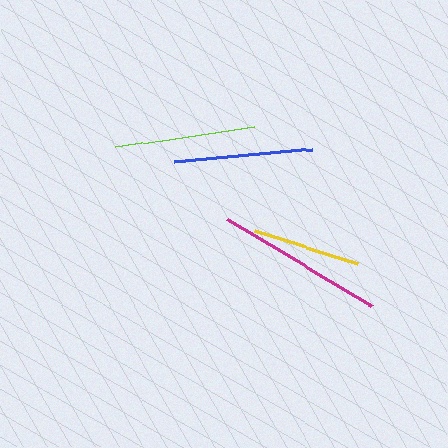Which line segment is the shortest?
The yellow line is the shortest at approximately 108 pixels.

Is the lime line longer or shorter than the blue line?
The lime line is longer than the blue line.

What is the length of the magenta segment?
The magenta segment is approximately 169 pixels long.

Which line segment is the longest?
The magenta line is the longest at approximately 169 pixels.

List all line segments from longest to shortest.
From longest to shortest: magenta, lime, blue, yellow.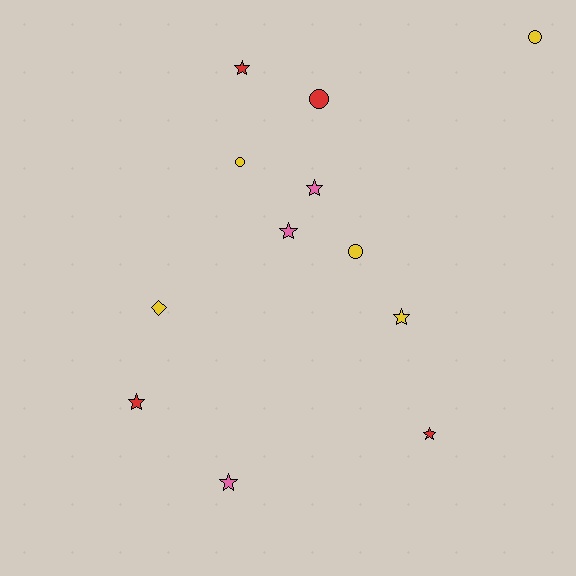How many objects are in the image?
There are 12 objects.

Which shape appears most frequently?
Star, with 7 objects.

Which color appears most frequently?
Yellow, with 5 objects.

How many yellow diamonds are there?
There is 1 yellow diamond.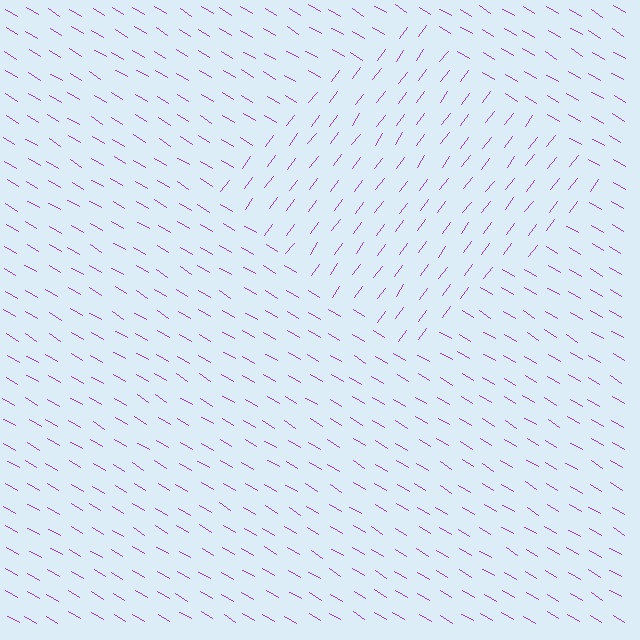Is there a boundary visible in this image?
Yes, there is a texture boundary formed by a change in line orientation.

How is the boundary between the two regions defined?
The boundary is defined purely by a change in line orientation (approximately 84 degrees difference). All lines are the same color and thickness.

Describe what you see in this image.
The image is filled with small purple line segments. A diamond region in the image has lines oriented differently from the surrounding lines, creating a visible texture boundary.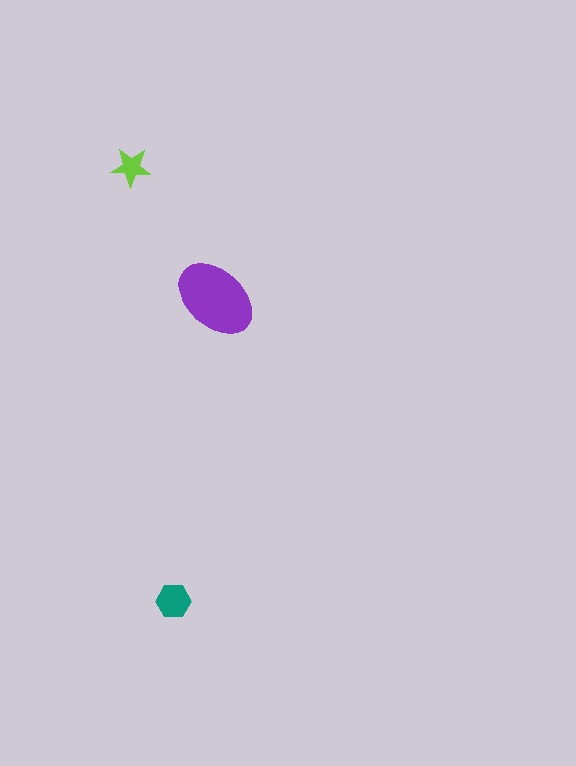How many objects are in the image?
There are 3 objects in the image.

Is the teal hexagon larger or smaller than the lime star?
Larger.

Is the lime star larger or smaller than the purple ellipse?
Smaller.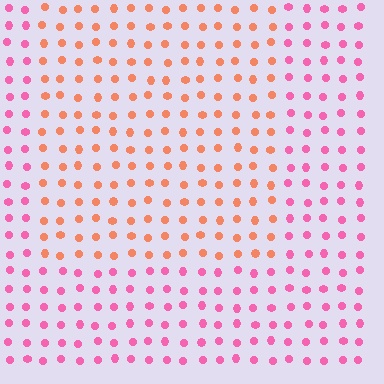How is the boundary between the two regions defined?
The boundary is defined purely by a slight shift in hue (about 46 degrees). Spacing, size, and orientation are identical on both sides.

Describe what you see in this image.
The image is filled with small pink elements in a uniform arrangement. A rectangle-shaped region is visible where the elements are tinted to a slightly different hue, forming a subtle color boundary.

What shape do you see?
I see a rectangle.